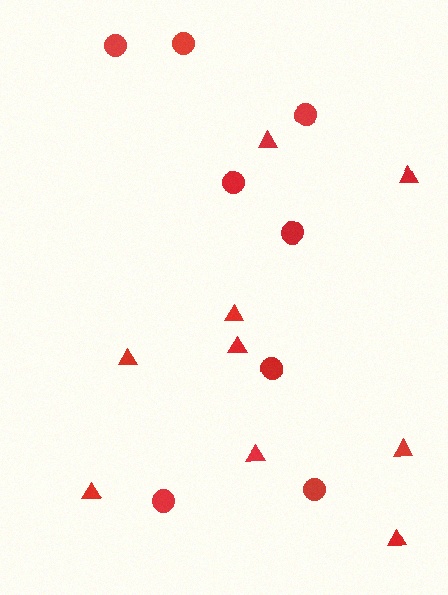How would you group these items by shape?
There are 2 groups: one group of circles (8) and one group of triangles (9).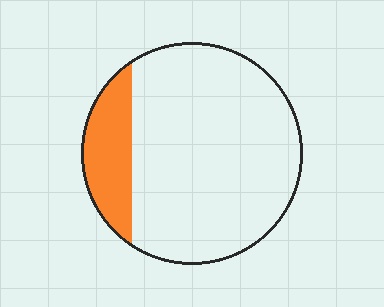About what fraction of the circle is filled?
About one sixth (1/6).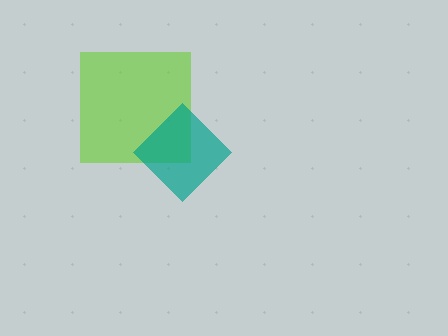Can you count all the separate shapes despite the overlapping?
Yes, there are 2 separate shapes.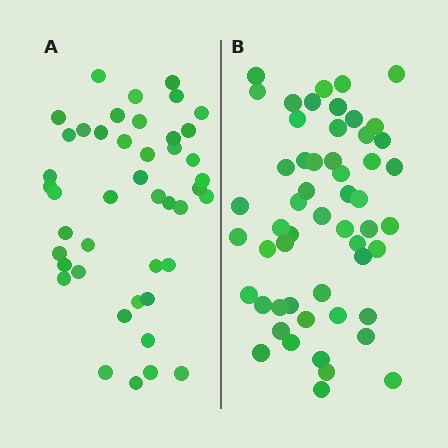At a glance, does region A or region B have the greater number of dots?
Region B (the right region) has more dots.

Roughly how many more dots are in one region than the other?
Region B has roughly 10 or so more dots than region A.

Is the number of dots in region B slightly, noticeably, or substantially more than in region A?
Region B has only slightly more — the two regions are fairly close. The ratio is roughly 1.2 to 1.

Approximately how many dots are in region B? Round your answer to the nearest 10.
About 50 dots. (The exact count is 54, which rounds to 50.)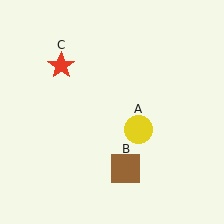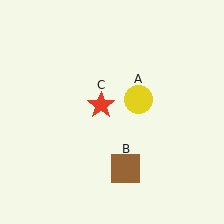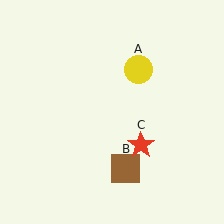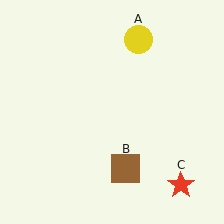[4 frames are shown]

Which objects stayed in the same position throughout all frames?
Brown square (object B) remained stationary.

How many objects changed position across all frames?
2 objects changed position: yellow circle (object A), red star (object C).